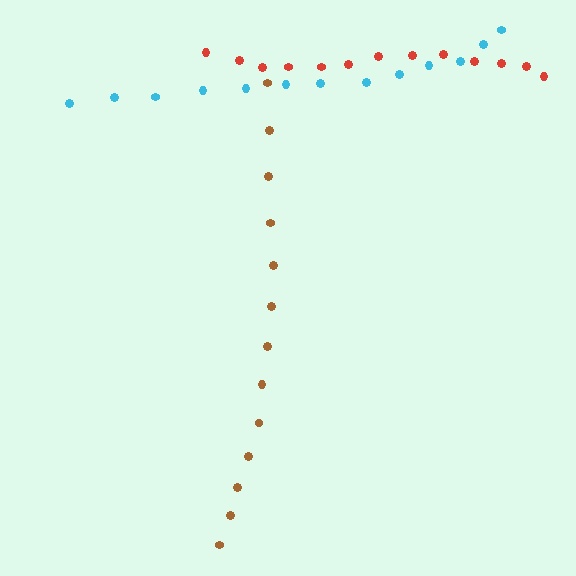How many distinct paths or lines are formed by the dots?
There are 3 distinct paths.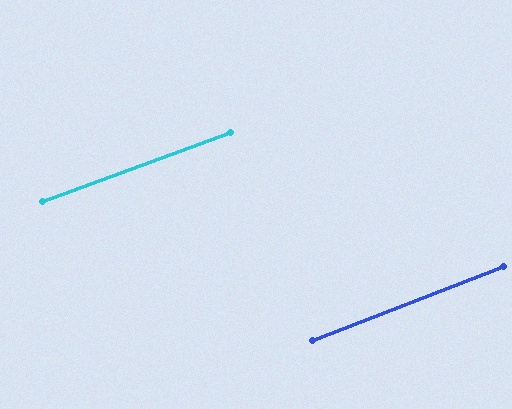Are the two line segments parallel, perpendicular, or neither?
Parallel — their directions differ by only 1.0°.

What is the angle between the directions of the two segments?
Approximately 1 degree.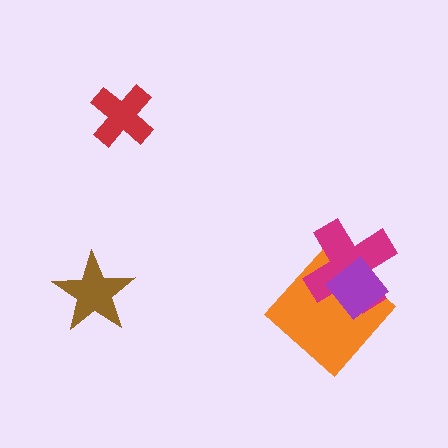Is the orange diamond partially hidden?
Yes, it is partially covered by another shape.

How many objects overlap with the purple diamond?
2 objects overlap with the purple diamond.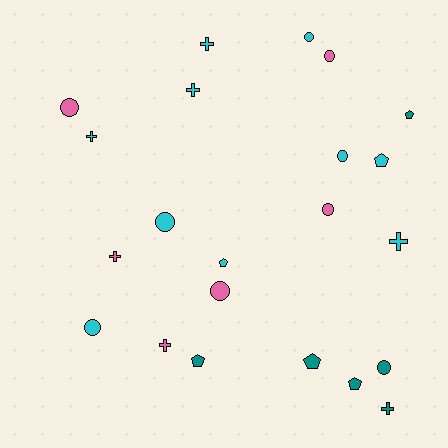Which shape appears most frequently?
Circle, with 9 objects.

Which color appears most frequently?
Cyan, with 10 objects.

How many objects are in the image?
There are 22 objects.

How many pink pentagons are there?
There are no pink pentagons.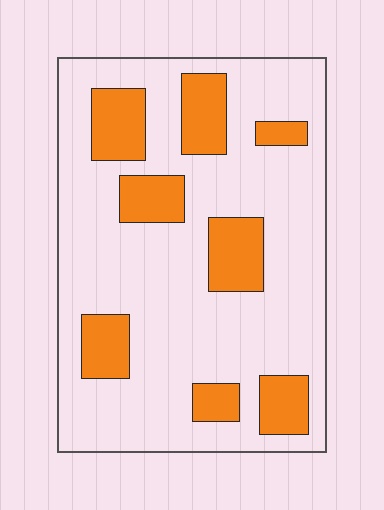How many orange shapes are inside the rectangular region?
8.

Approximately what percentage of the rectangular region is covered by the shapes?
Approximately 25%.